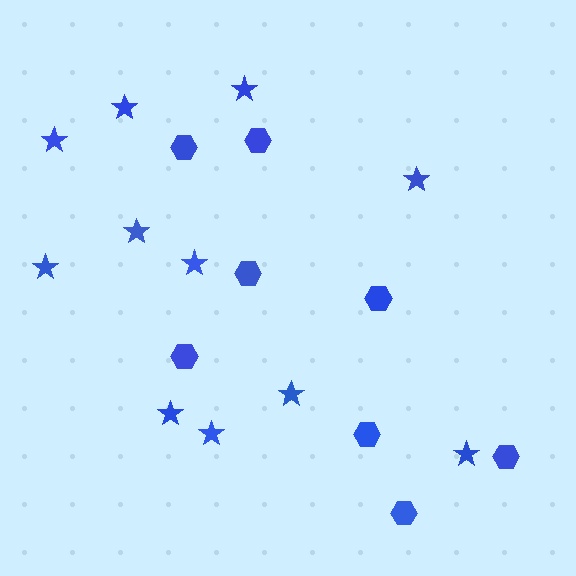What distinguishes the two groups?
There are 2 groups: one group of hexagons (8) and one group of stars (11).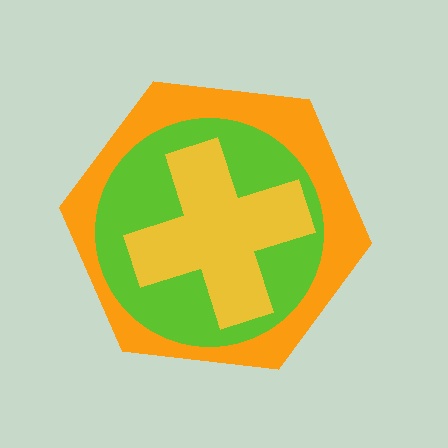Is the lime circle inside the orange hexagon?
Yes.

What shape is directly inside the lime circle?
The yellow cross.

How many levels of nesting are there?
3.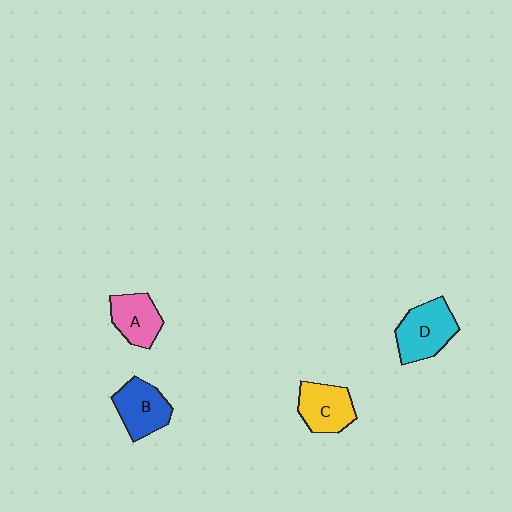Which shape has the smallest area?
Shape A (pink).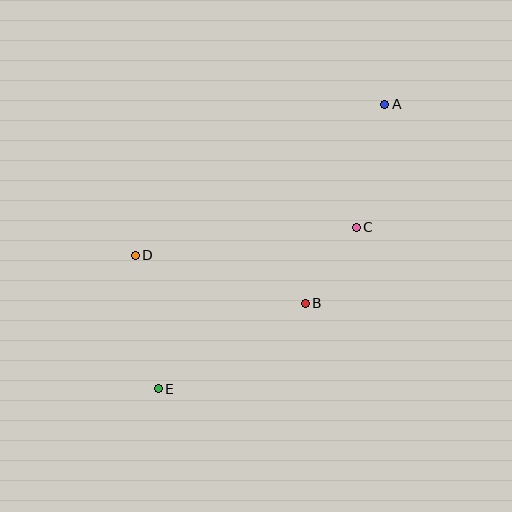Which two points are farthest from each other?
Points A and E are farthest from each other.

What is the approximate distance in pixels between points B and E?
The distance between B and E is approximately 170 pixels.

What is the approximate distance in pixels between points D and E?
The distance between D and E is approximately 135 pixels.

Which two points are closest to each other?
Points B and C are closest to each other.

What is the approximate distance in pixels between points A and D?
The distance between A and D is approximately 291 pixels.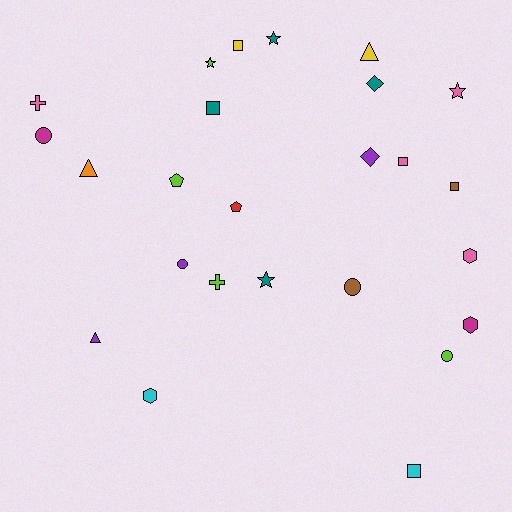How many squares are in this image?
There are 5 squares.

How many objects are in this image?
There are 25 objects.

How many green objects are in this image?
There are no green objects.